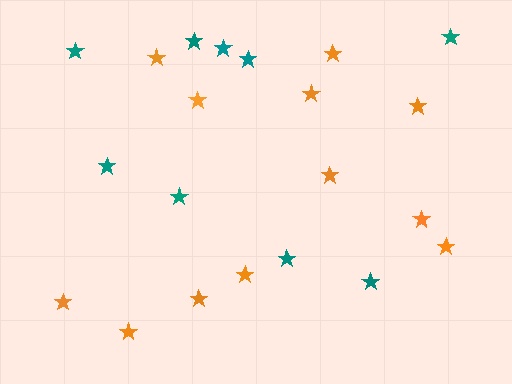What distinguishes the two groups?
There are 2 groups: one group of orange stars (12) and one group of teal stars (9).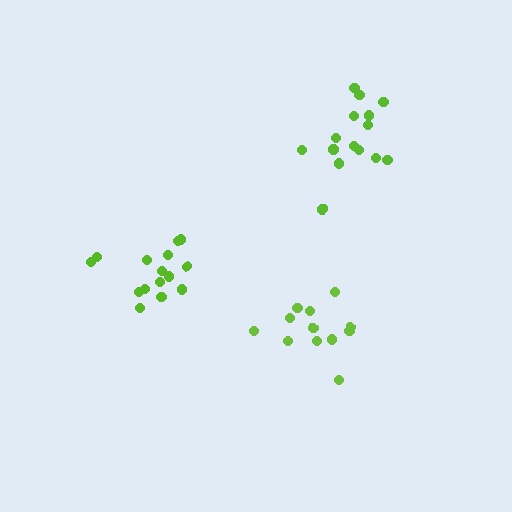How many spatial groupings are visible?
There are 3 spatial groupings.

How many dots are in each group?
Group 1: 15 dots, Group 2: 12 dots, Group 3: 15 dots (42 total).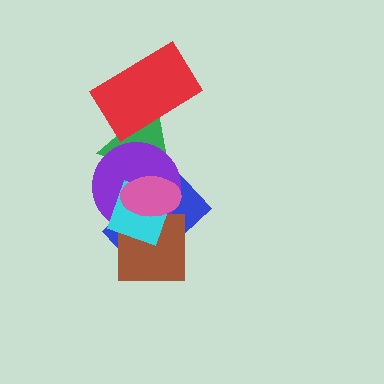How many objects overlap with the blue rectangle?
5 objects overlap with the blue rectangle.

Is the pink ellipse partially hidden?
No, no other shape covers it.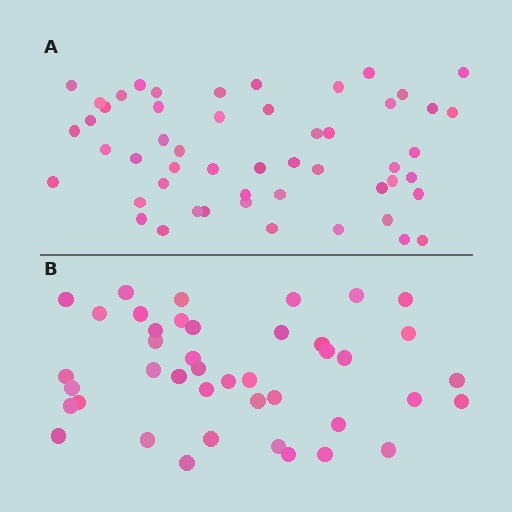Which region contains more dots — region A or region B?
Region A (the top region) has more dots.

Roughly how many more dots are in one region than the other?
Region A has roughly 10 or so more dots than region B.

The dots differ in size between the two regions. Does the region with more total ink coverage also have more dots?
No. Region B has more total ink coverage because its dots are larger, but region A actually contains more individual dots. Total area can be misleading — the number of items is what matters here.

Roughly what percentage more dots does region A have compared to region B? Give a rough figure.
About 25% more.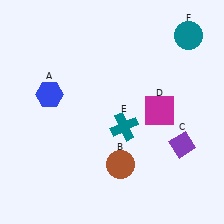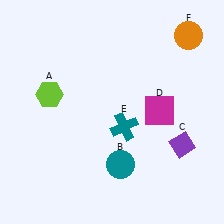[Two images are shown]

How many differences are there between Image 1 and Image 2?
There are 3 differences between the two images.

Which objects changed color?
A changed from blue to lime. B changed from brown to teal. F changed from teal to orange.